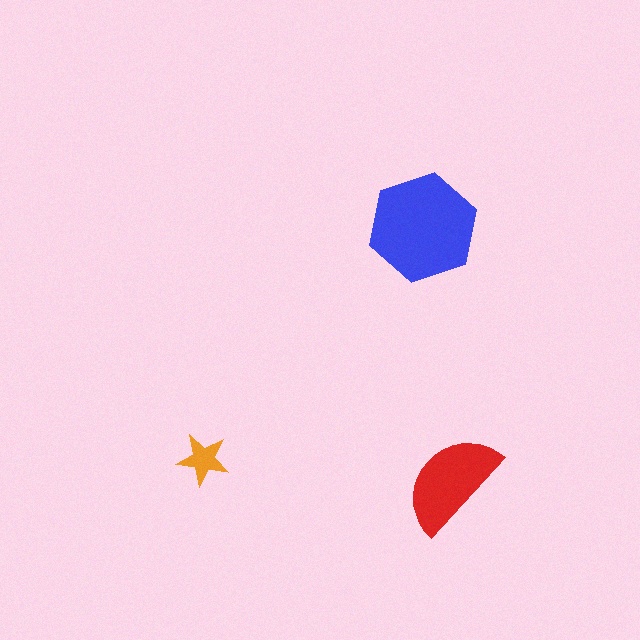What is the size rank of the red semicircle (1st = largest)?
2nd.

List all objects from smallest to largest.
The orange star, the red semicircle, the blue hexagon.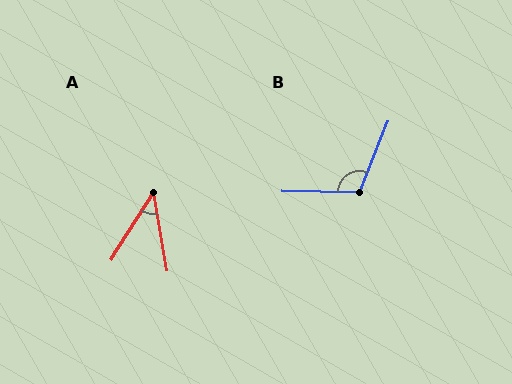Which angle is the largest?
B, at approximately 111 degrees.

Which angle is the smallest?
A, at approximately 42 degrees.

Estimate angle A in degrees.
Approximately 42 degrees.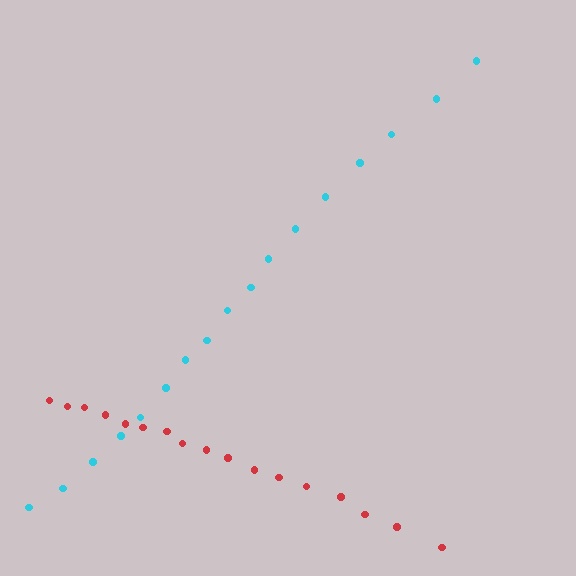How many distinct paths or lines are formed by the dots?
There are 2 distinct paths.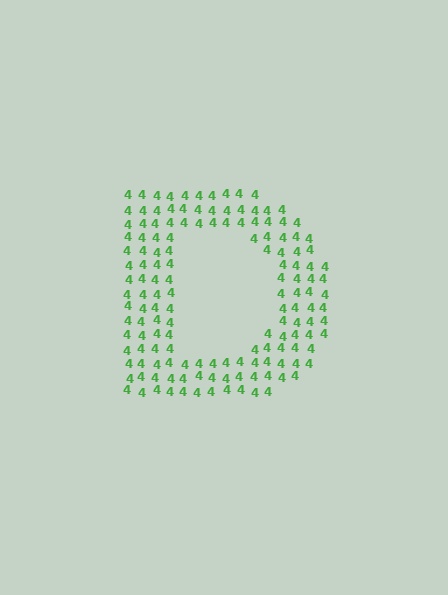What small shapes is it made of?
It is made of small digit 4's.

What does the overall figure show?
The overall figure shows the letter D.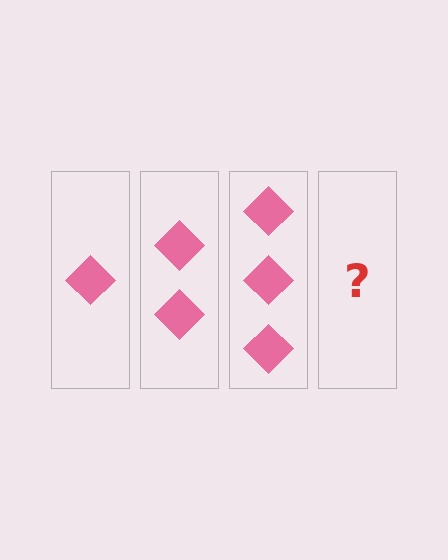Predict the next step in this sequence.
The next step is 4 diamonds.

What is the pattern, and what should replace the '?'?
The pattern is that each step adds one more diamond. The '?' should be 4 diamonds.